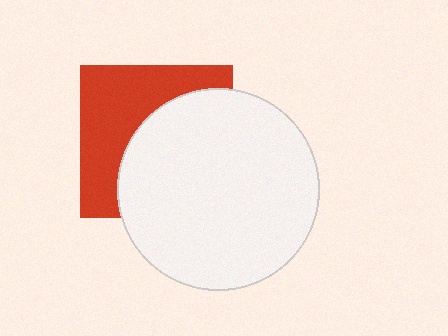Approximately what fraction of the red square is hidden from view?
Roughly 55% of the red square is hidden behind the white circle.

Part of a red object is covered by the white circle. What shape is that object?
It is a square.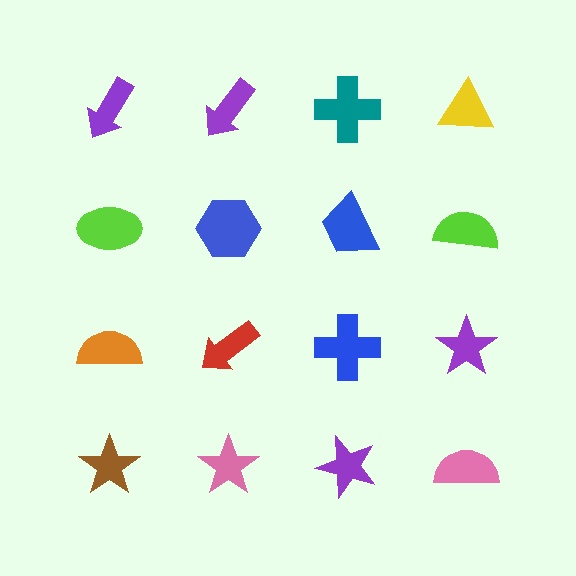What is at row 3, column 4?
A purple star.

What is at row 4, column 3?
A purple star.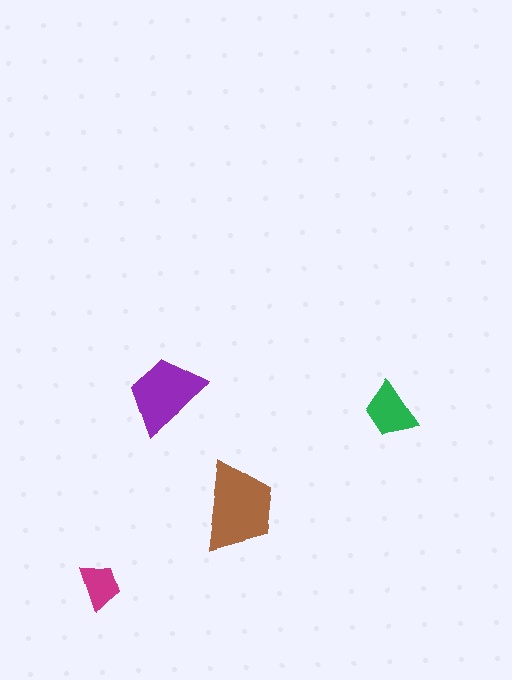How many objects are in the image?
There are 4 objects in the image.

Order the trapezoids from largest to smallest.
the brown one, the purple one, the green one, the magenta one.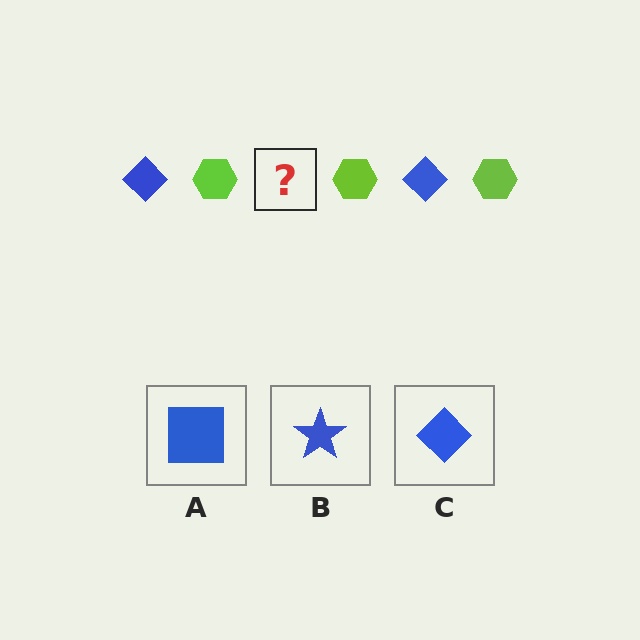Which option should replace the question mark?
Option C.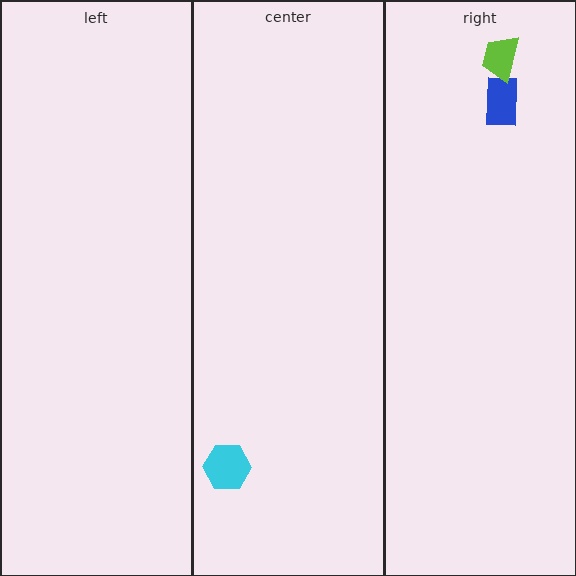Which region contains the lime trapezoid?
The right region.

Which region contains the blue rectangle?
The right region.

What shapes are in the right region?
The blue rectangle, the lime trapezoid.